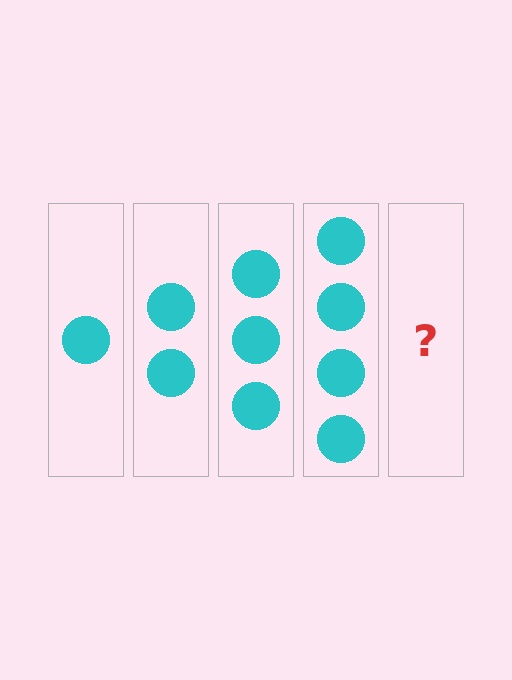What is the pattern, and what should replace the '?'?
The pattern is that each step adds one more circle. The '?' should be 5 circles.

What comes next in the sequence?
The next element should be 5 circles.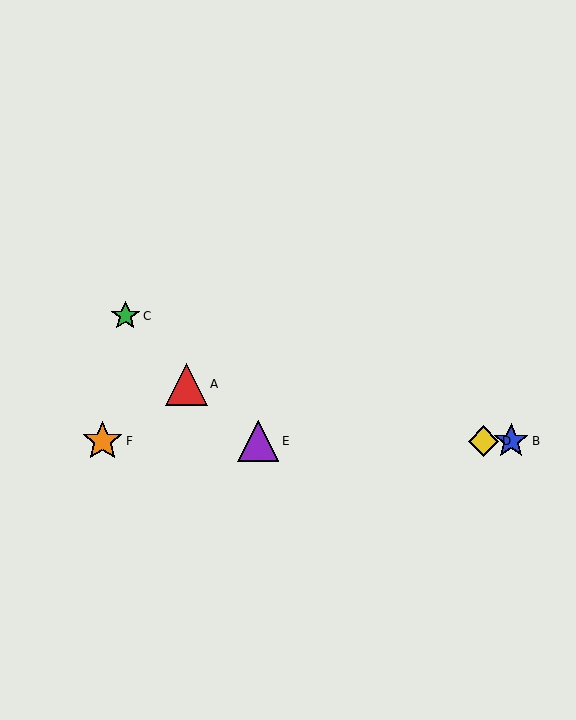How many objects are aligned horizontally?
4 objects (B, D, E, F) are aligned horizontally.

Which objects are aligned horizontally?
Objects B, D, E, F are aligned horizontally.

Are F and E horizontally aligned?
Yes, both are at y≈441.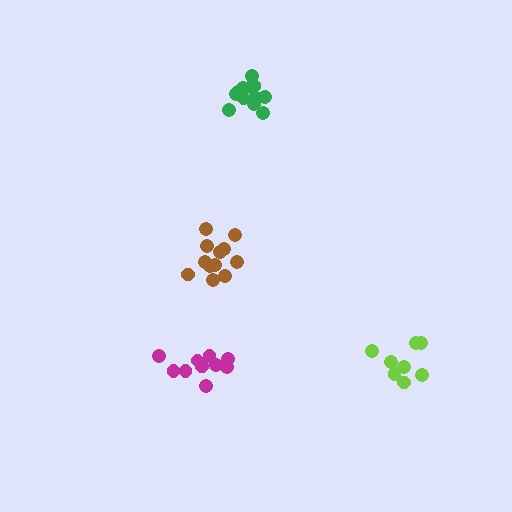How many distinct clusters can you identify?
There are 4 distinct clusters.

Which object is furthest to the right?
The lime cluster is rightmost.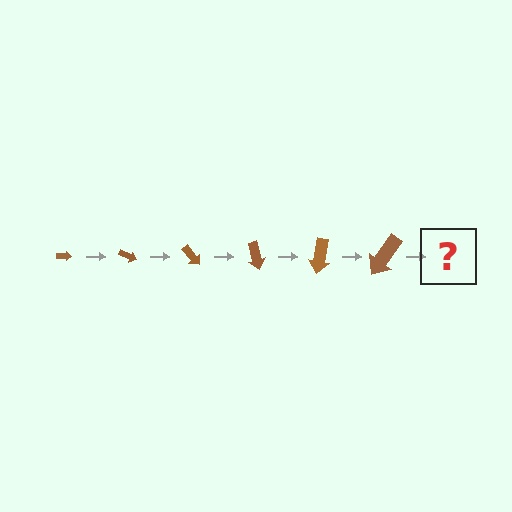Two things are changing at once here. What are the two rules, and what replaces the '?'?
The two rules are that the arrow grows larger each step and it rotates 25 degrees each step. The '?' should be an arrow, larger than the previous one and rotated 150 degrees from the start.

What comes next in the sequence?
The next element should be an arrow, larger than the previous one and rotated 150 degrees from the start.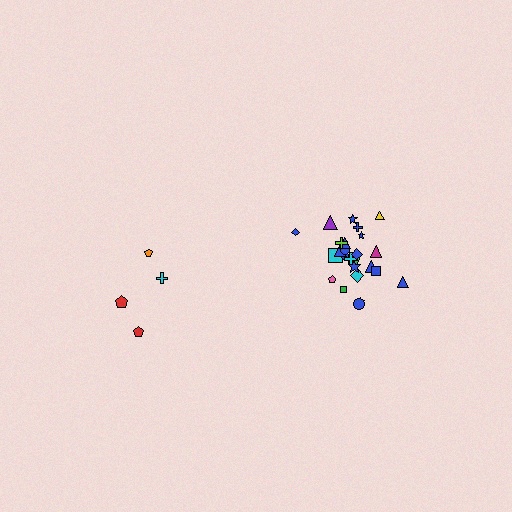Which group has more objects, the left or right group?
The right group.